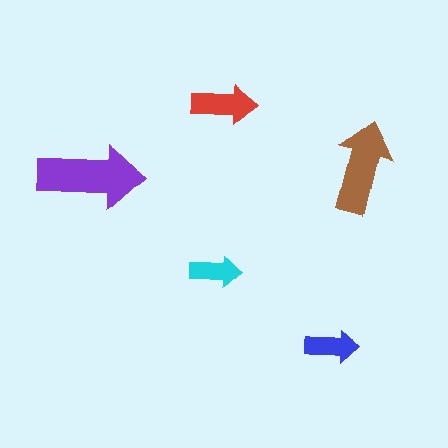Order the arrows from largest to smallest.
the purple one, the brown one, the red one, the blue one, the cyan one.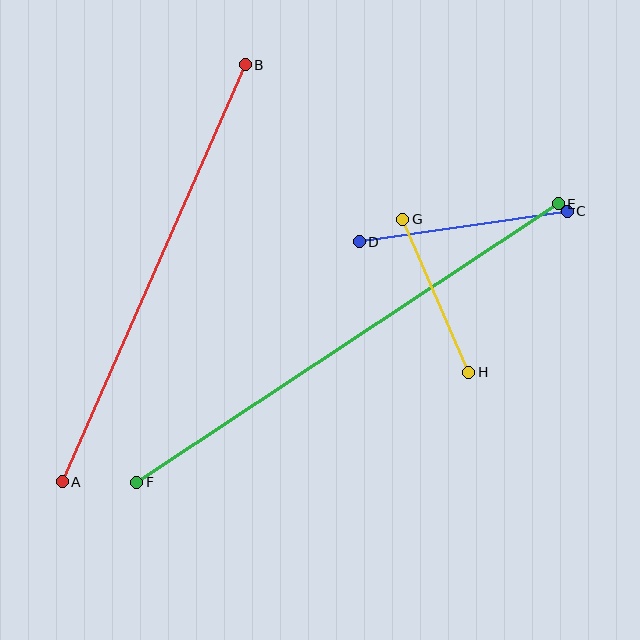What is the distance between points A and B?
The distance is approximately 455 pixels.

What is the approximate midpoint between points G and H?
The midpoint is at approximately (436, 296) pixels.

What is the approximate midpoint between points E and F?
The midpoint is at approximately (348, 343) pixels.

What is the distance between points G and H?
The distance is approximately 167 pixels.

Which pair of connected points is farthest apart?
Points E and F are farthest apart.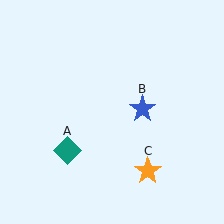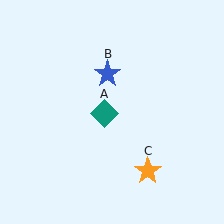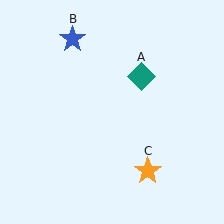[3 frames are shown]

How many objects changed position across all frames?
2 objects changed position: teal diamond (object A), blue star (object B).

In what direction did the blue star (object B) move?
The blue star (object B) moved up and to the left.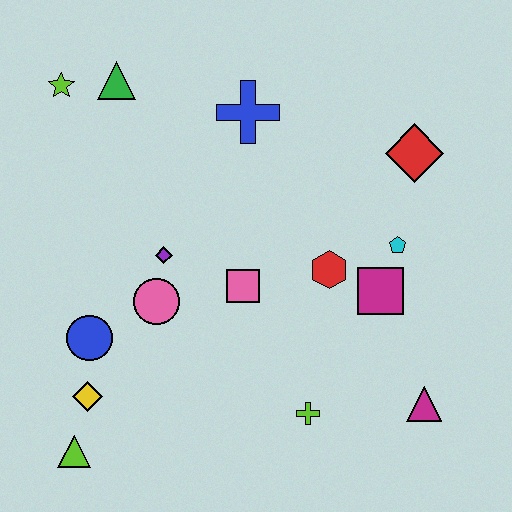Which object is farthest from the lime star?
The magenta triangle is farthest from the lime star.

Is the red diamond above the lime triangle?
Yes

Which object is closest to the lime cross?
The magenta triangle is closest to the lime cross.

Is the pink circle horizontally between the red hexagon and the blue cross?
No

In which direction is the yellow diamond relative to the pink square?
The yellow diamond is to the left of the pink square.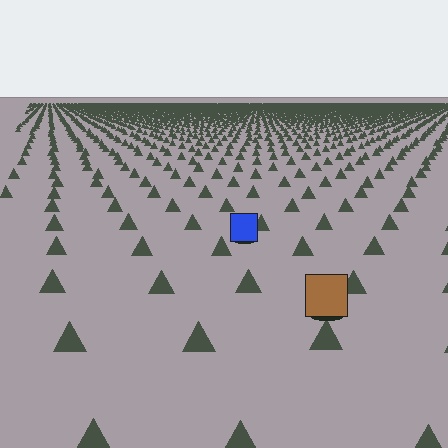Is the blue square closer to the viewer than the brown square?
No. The brown square is closer — you can tell from the texture gradient: the ground texture is coarser near it.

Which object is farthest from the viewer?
The blue square is farthest from the viewer. It appears smaller and the ground texture around it is denser.